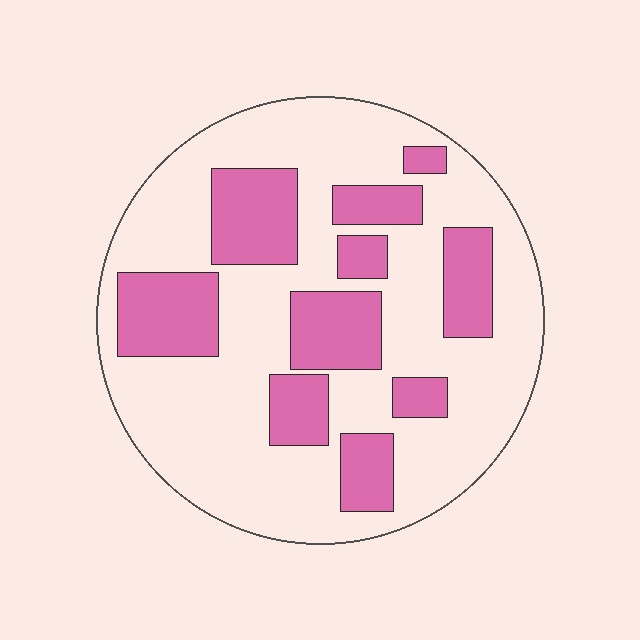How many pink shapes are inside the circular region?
10.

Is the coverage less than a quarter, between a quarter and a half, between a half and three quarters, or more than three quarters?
Between a quarter and a half.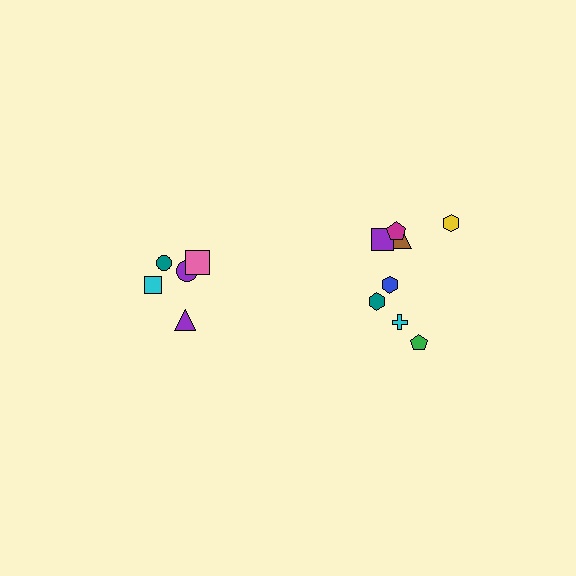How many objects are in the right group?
There are 8 objects.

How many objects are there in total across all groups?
There are 13 objects.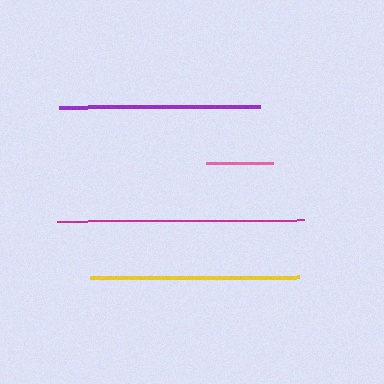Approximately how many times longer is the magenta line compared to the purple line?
The magenta line is approximately 1.2 times the length of the purple line.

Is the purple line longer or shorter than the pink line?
The purple line is longer than the pink line.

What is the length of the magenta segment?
The magenta segment is approximately 248 pixels long.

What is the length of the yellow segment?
The yellow segment is approximately 209 pixels long.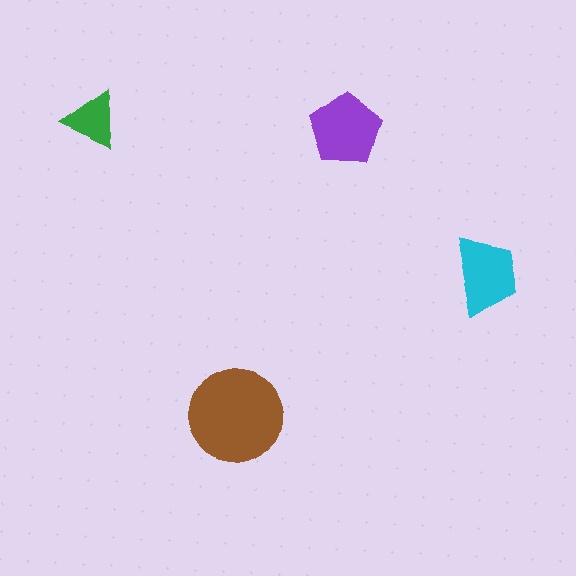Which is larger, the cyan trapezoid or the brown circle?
The brown circle.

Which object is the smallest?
The green triangle.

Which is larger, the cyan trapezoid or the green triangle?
The cyan trapezoid.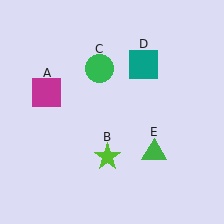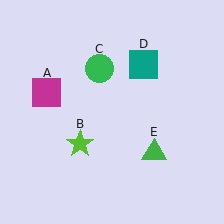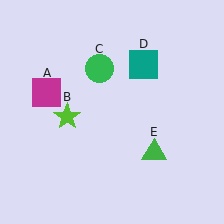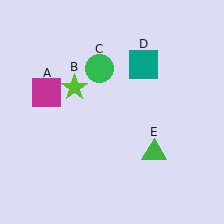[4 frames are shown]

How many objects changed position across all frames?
1 object changed position: lime star (object B).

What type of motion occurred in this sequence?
The lime star (object B) rotated clockwise around the center of the scene.